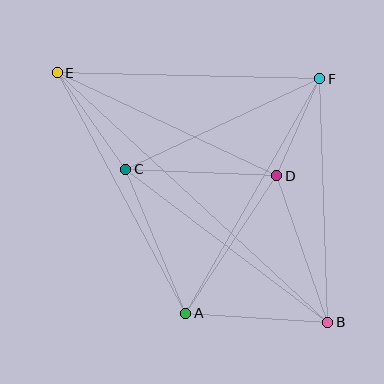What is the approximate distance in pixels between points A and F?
The distance between A and F is approximately 270 pixels.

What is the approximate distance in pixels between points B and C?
The distance between B and C is approximately 253 pixels.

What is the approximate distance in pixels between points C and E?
The distance between C and E is approximately 119 pixels.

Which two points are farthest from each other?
Points B and E are farthest from each other.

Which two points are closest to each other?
Points D and F are closest to each other.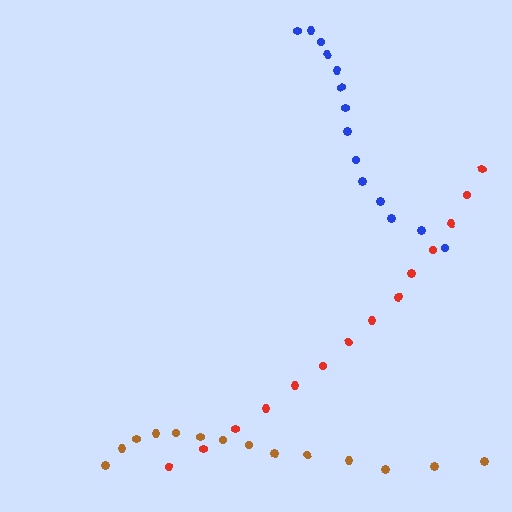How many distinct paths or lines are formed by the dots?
There are 3 distinct paths.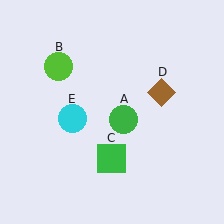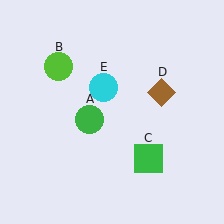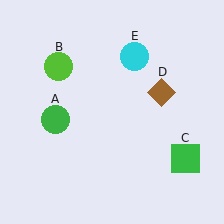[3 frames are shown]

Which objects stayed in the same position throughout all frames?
Lime circle (object B) and brown diamond (object D) remained stationary.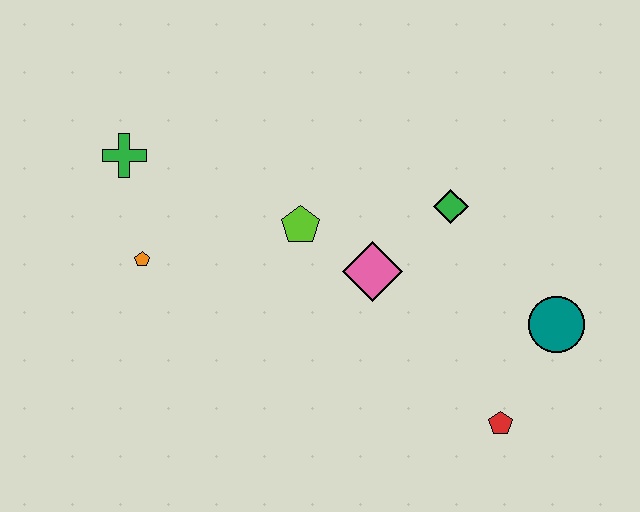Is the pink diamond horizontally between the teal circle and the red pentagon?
No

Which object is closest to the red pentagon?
The teal circle is closest to the red pentagon.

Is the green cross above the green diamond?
Yes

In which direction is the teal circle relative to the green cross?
The teal circle is to the right of the green cross.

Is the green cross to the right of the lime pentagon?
No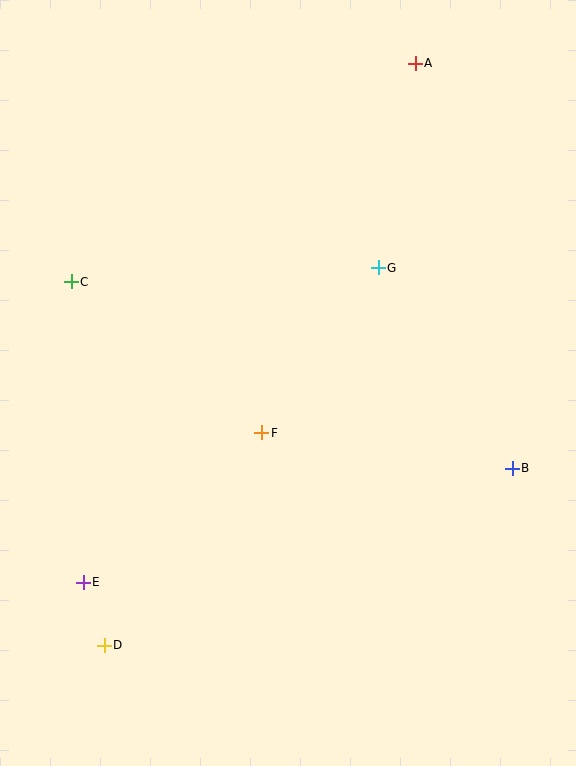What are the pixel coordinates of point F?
Point F is at (262, 433).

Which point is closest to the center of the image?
Point F at (262, 433) is closest to the center.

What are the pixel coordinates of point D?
Point D is at (104, 645).